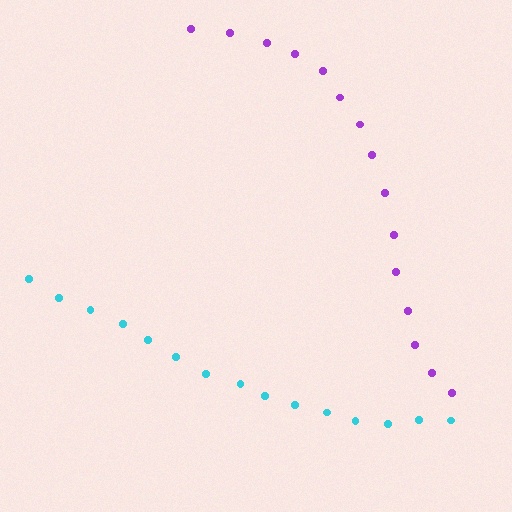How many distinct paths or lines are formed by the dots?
There are 2 distinct paths.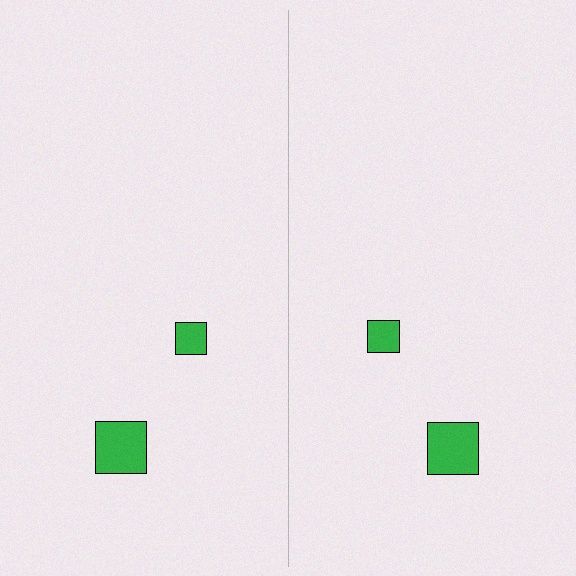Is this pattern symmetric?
Yes, this pattern has bilateral (reflection) symmetry.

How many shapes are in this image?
There are 4 shapes in this image.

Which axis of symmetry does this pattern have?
The pattern has a vertical axis of symmetry running through the center of the image.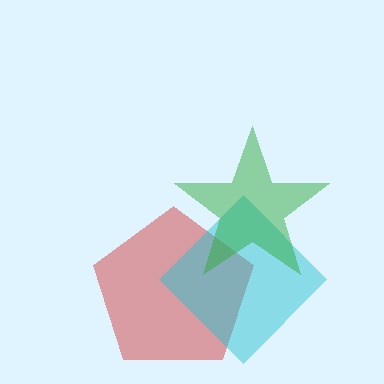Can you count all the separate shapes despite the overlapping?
Yes, there are 3 separate shapes.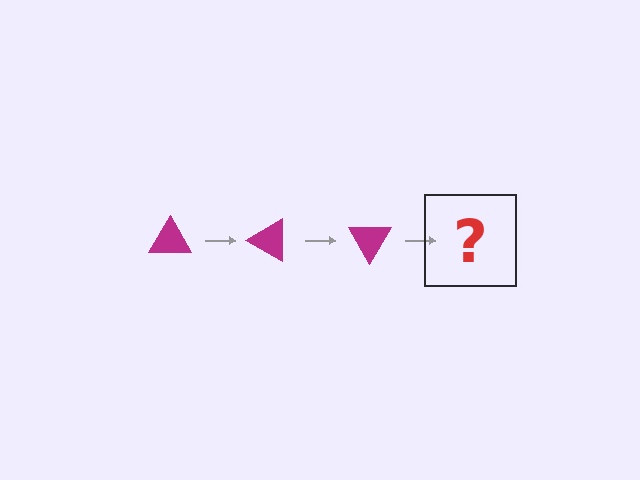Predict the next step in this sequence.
The next step is a magenta triangle rotated 90 degrees.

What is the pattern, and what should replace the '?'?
The pattern is that the triangle rotates 30 degrees each step. The '?' should be a magenta triangle rotated 90 degrees.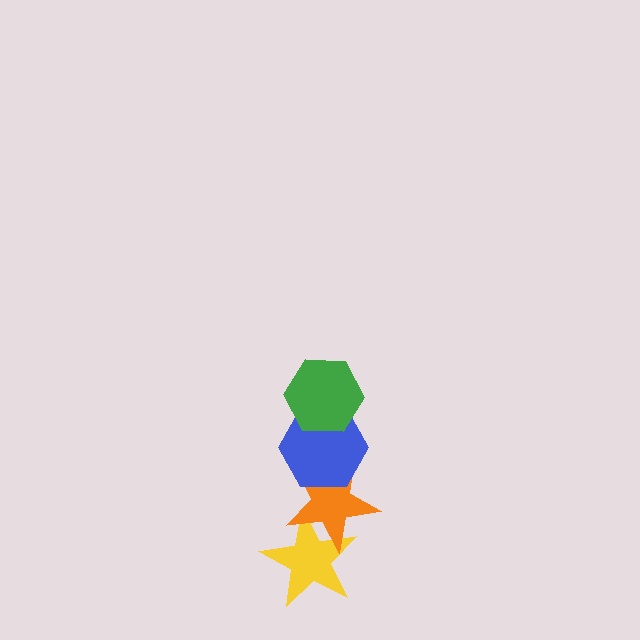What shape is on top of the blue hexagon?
The green hexagon is on top of the blue hexagon.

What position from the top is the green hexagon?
The green hexagon is 1st from the top.